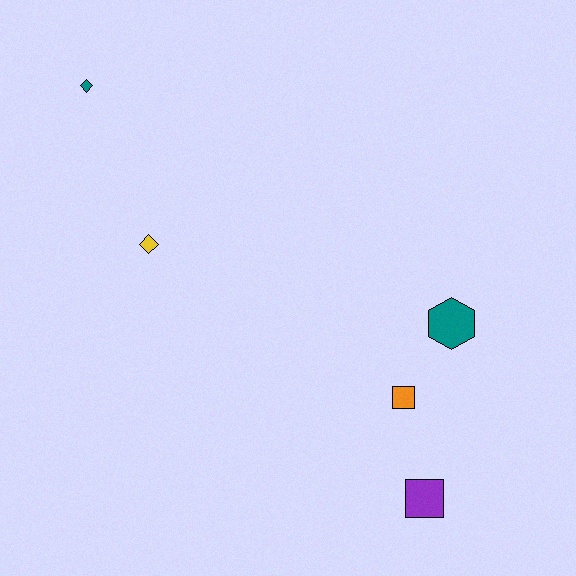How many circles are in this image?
There are no circles.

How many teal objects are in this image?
There are 2 teal objects.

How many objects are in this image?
There are 5 objects.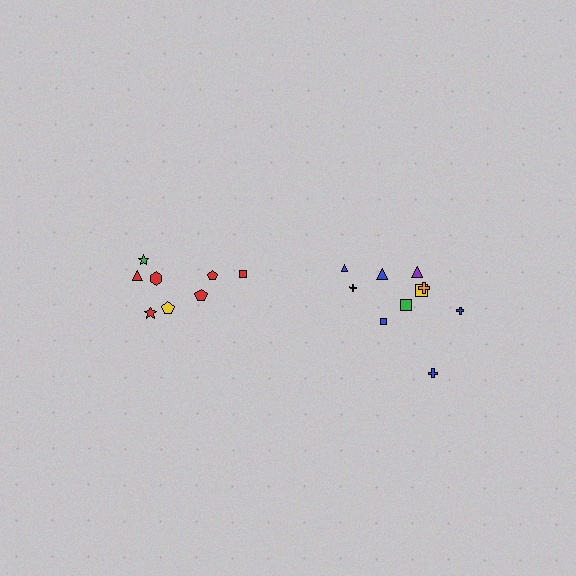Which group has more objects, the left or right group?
The right group.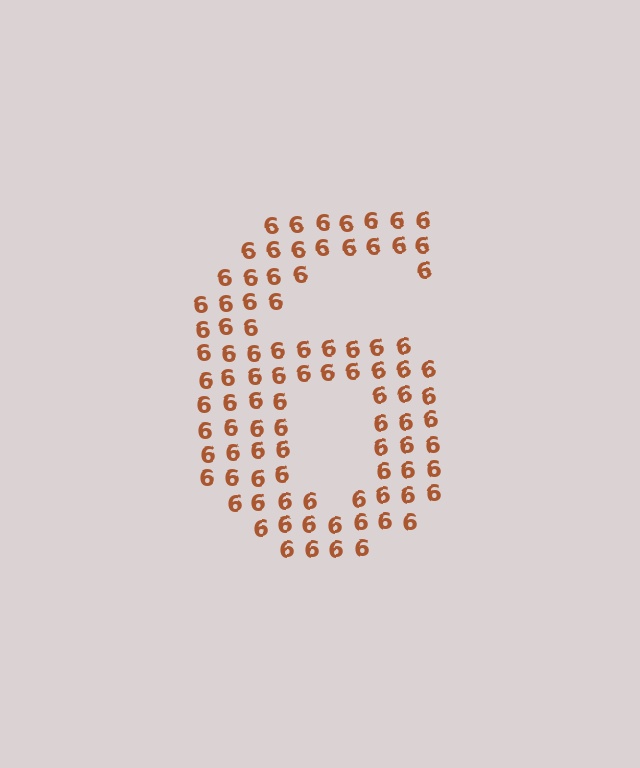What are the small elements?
The small elements are digit 6's.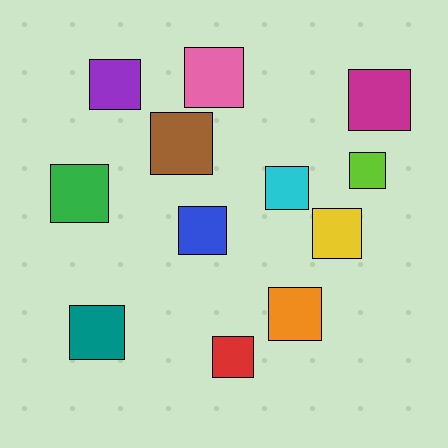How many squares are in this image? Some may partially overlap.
There are 12 squares.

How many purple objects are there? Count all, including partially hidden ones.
There is 1 purple object.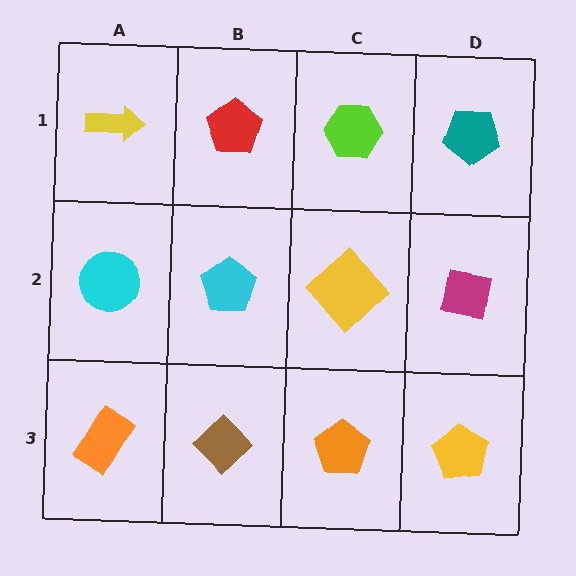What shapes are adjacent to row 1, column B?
A cyan pentagon (row 2, column B), a yellow arrow (row 1, column A), a lime hexagon (row 1, column C).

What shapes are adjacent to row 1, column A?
A cyan circle (row 2, column A), a red pentagon (row 1, column B).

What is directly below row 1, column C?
A yellow diamond.